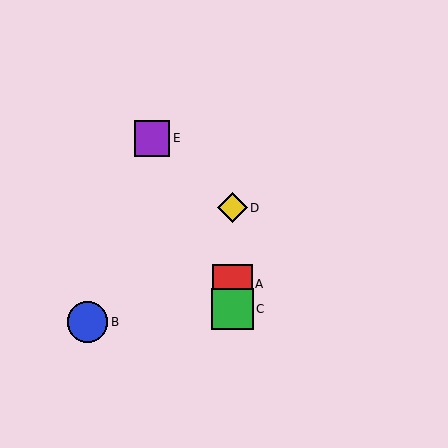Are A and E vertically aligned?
No, A is at x≈233 and E is at x≈152.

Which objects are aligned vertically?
Objects A, C, D are aligned vertically.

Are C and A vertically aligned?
Yes, both are at x≈233.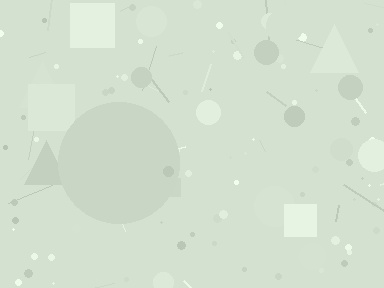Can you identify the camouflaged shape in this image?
The camouflaged shape is a circle.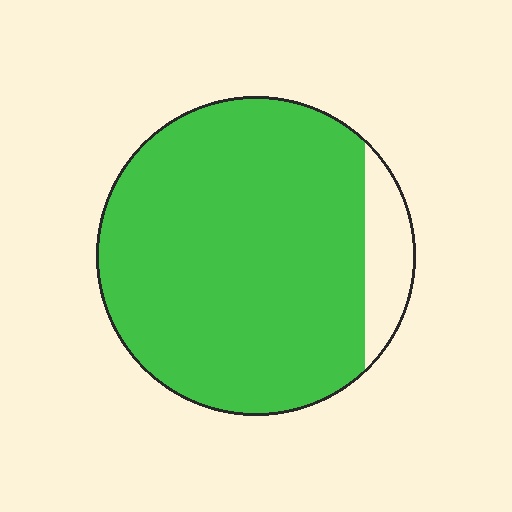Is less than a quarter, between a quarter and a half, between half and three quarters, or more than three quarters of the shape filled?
More than three quarters.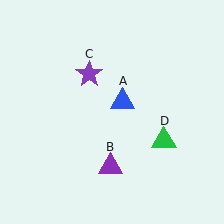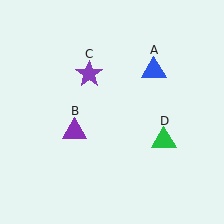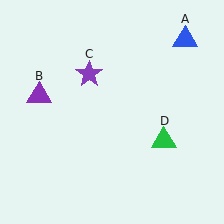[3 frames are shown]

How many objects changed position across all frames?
2 objects changed position: blue triangle (object A), purple triangle (object B).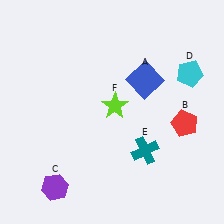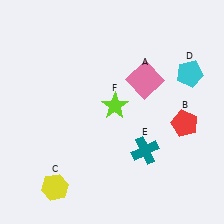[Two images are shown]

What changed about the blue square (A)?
In Image 1, A is blue. In Image 2, it changed to pink.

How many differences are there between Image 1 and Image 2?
There are 2 differences between the two images.